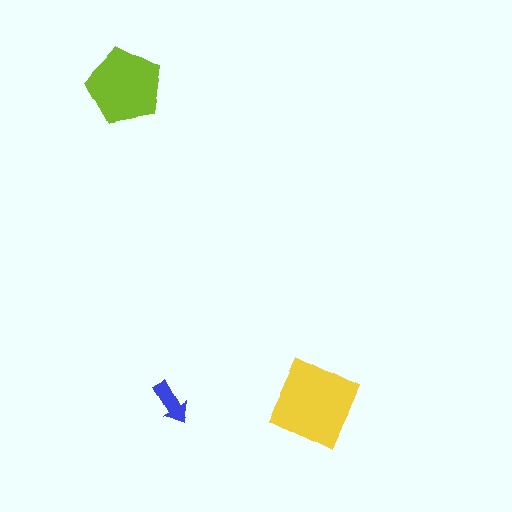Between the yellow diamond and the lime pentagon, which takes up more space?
The yellow diamond.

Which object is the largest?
The yellow diamond.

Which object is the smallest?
The blue arrow.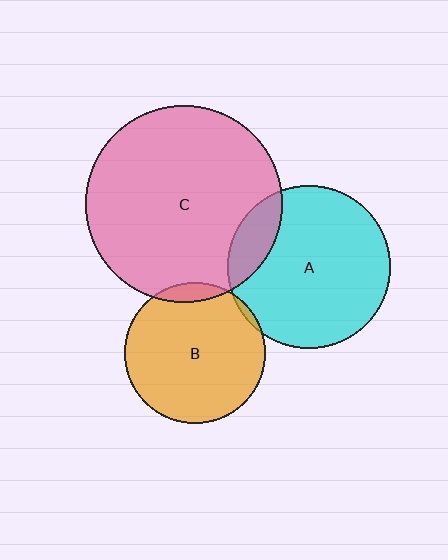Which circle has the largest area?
Circle C (pink).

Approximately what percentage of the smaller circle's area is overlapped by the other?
Approximately 5%.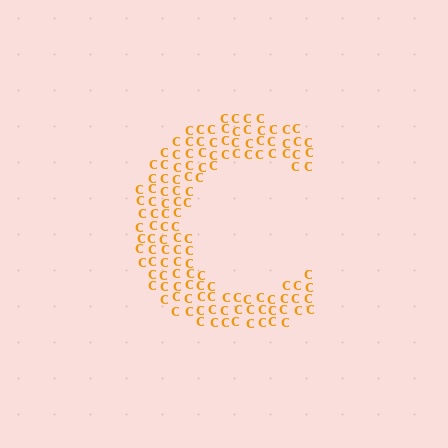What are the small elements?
The small elements are letter C's.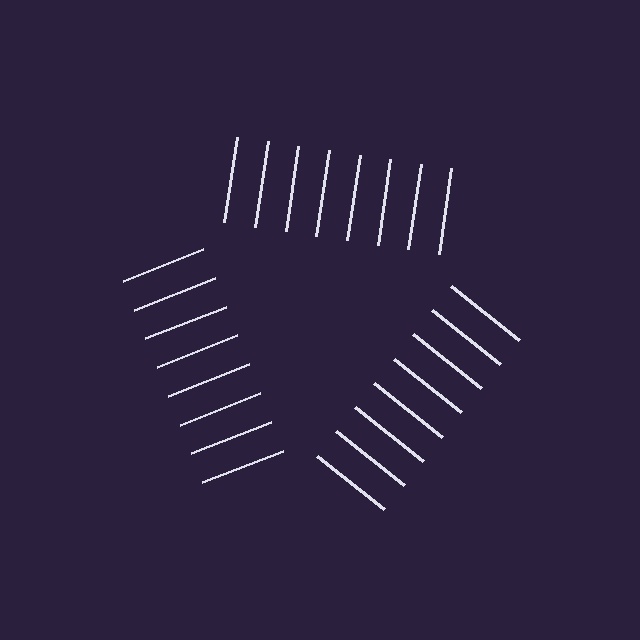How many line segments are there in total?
24 — 8 along each of the 3 edges.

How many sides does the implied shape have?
3 sides — the line-ends trace a triangle.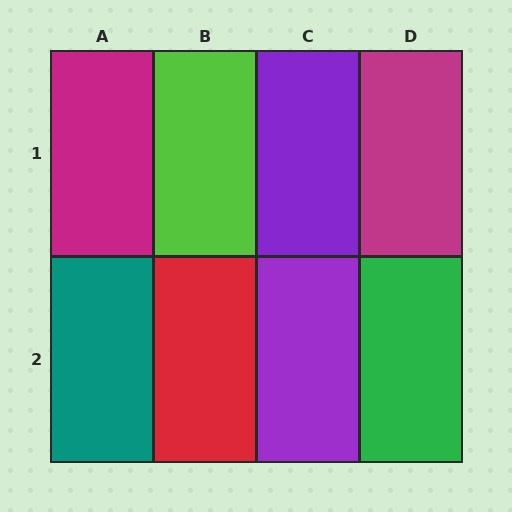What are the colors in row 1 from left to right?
Magenta, lime, purple, magenta.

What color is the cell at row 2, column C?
Purple.